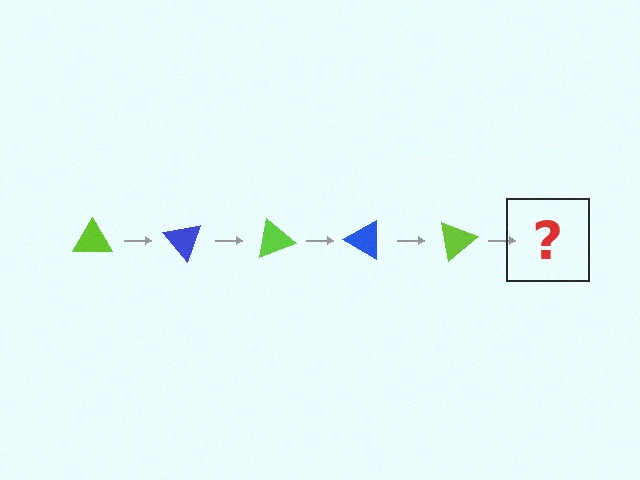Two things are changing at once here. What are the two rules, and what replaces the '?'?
The two rules are that it rotates 50 degrees each step and the color cycles through lime and blue. The '?' should be a blue triangle, rotated 250 degrees from the start.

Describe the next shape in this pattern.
It should be a blue triangle, rotated 250 degrees from the start.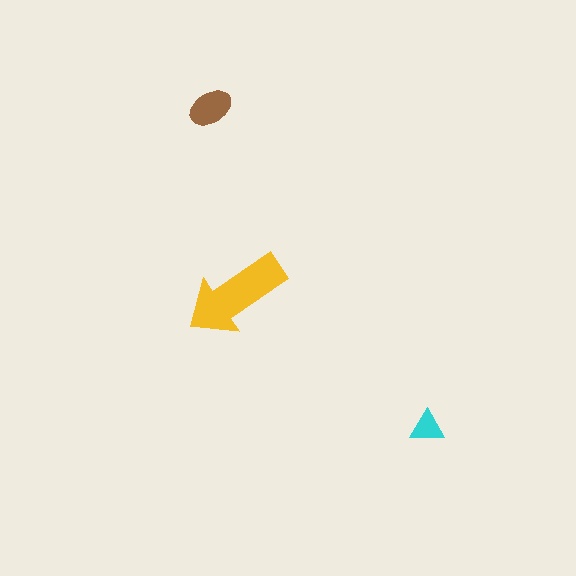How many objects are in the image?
There are 3 objects in the image.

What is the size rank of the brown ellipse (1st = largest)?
2nd.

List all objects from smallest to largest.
The cyan triangle, the brown ellipse, the yellow arrow.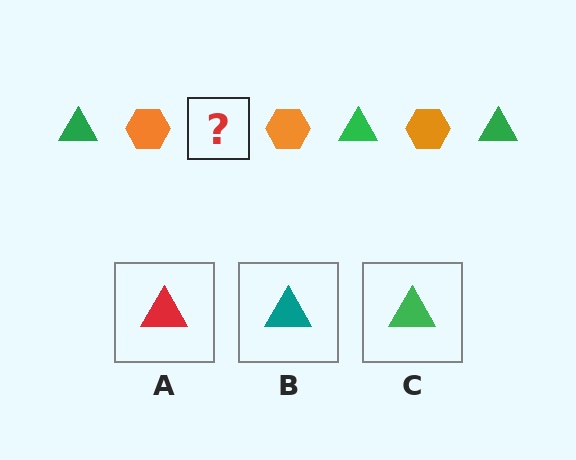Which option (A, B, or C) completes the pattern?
C.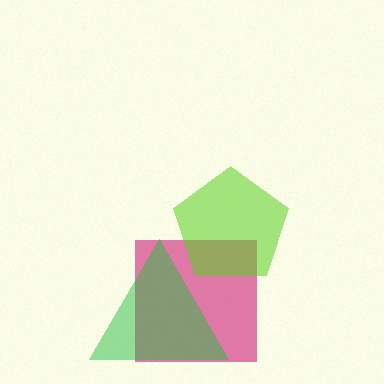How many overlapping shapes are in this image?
There are 3 overlapping shapes in the image.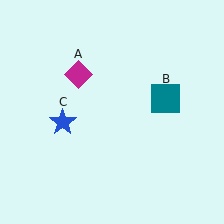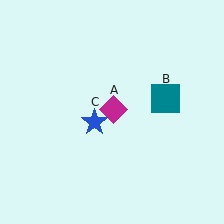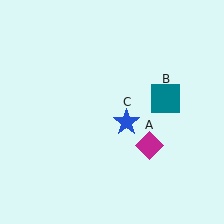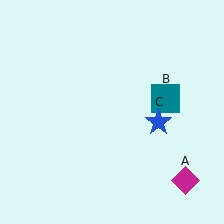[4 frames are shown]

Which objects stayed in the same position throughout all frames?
Teal square (object B) remained stationary.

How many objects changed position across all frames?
2 objects changed position: magenta diamond (object A), blue star (object C).